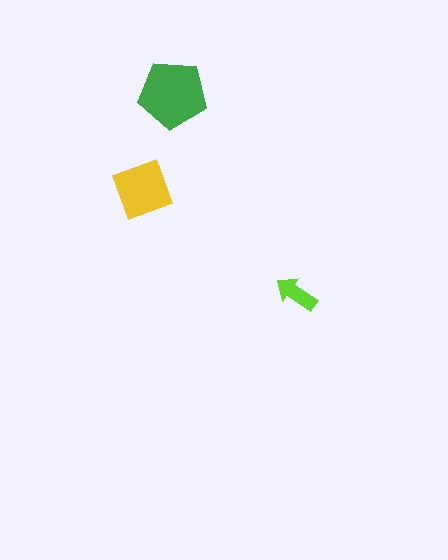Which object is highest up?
The green pentagon is topmost.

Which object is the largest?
The green pentagon.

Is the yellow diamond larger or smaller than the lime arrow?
Larger.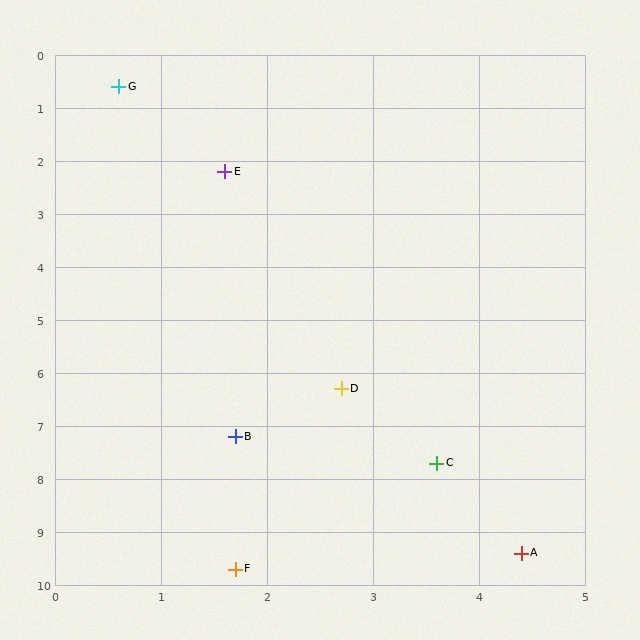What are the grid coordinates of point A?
Point A is at approximately (4.4, 9.4).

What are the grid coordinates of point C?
Point C is at approximately (3.6, 7.7).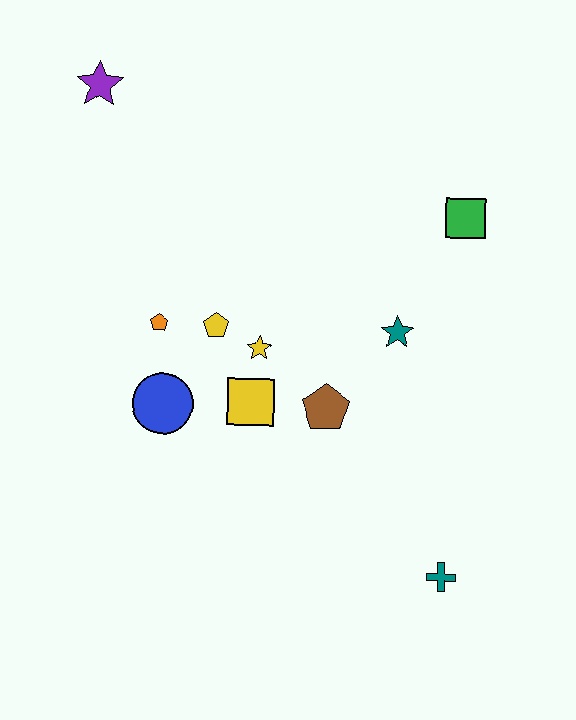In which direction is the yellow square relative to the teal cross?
The yellow square is to the left of the teal cross.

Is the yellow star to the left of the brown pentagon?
Yes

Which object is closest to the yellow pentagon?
The yellow star is closest to the yellow pentagon.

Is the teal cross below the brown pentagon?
Yes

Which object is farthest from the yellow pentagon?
The teal cross is farthest from the yellow pentagon.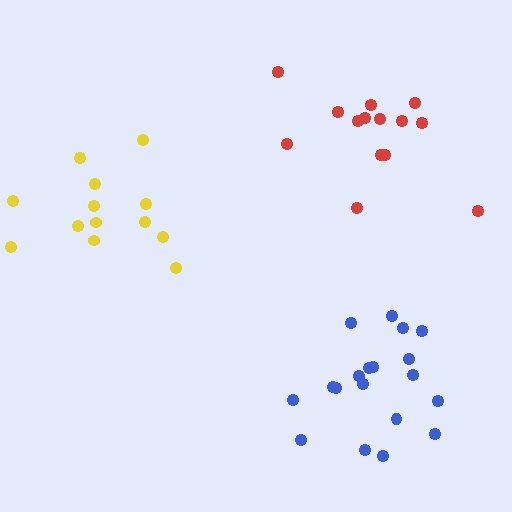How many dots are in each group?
Group 1: 14 dots, Group 2: 19 dots, Group 3: 13 dots (46 total).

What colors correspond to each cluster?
The clusters are colored: red, blue, yellow.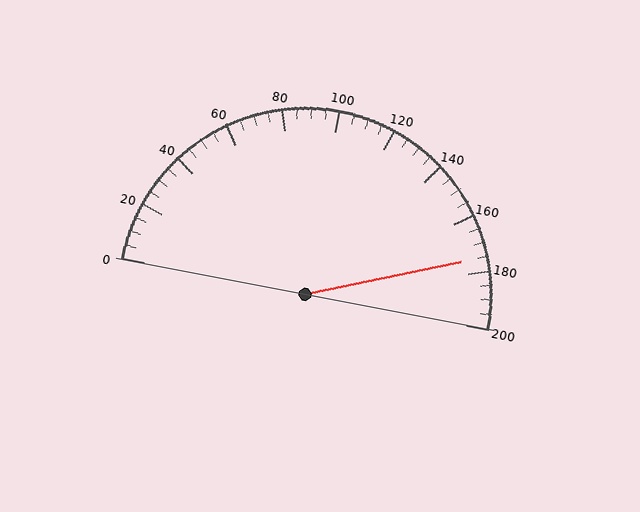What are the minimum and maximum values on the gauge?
The gauge ranges from 0 to 200.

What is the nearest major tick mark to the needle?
The nearest major tick mark is 180.